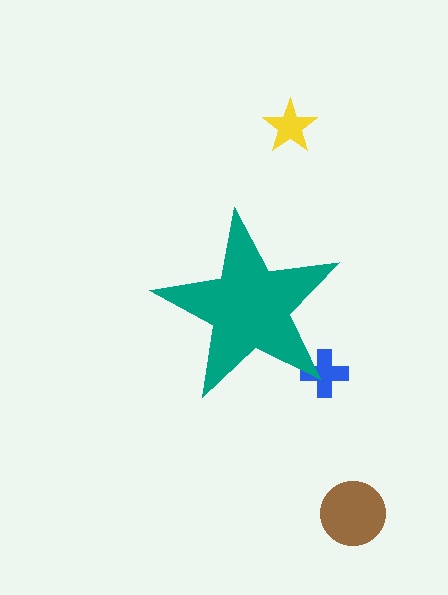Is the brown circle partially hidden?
No, the brown circle is fully visible.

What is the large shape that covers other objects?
A teal star.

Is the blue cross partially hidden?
Yes, the blue cross is partially hidden behind the teal star.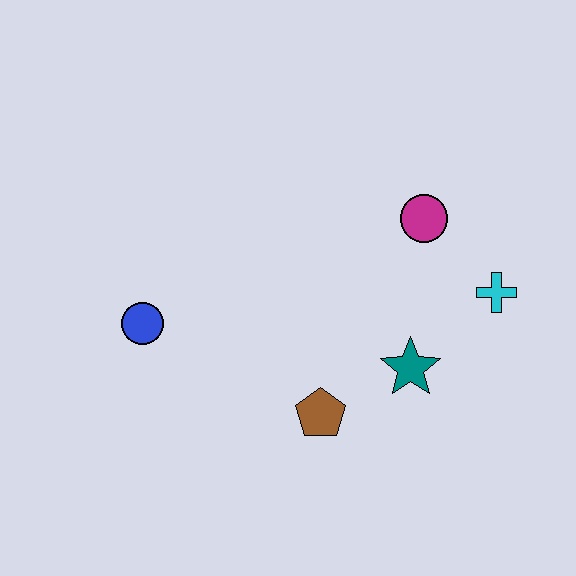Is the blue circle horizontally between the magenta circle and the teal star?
No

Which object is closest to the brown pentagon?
The teal star is closest to the brown pentagon.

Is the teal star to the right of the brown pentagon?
Yes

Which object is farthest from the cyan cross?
The blue circle is farthest from the cyan cross.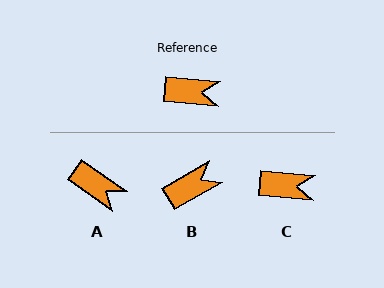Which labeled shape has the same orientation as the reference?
C.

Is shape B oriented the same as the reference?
No, it is off by about 34 degrees.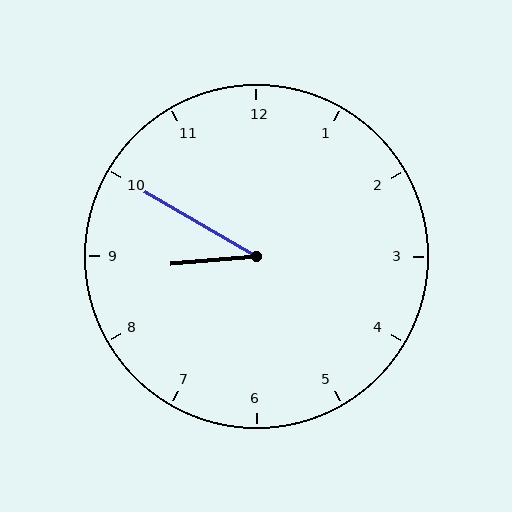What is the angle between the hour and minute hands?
Approximately 35 degrees.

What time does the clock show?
8:50.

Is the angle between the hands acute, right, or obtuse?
It is acute.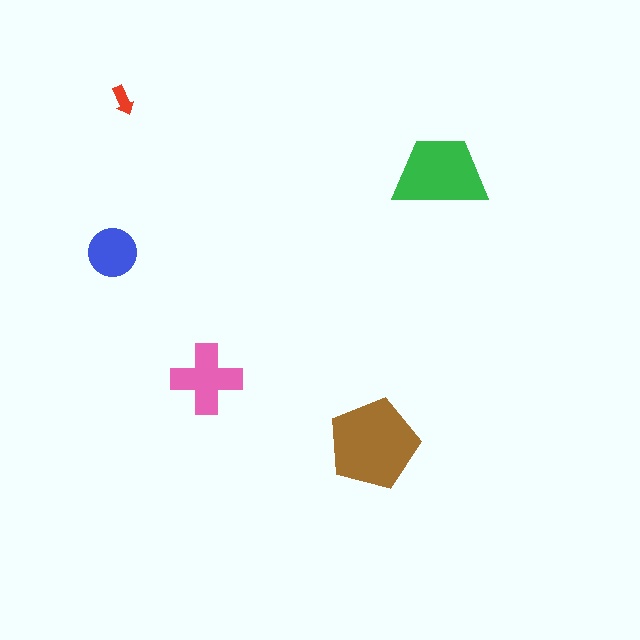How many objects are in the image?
There are 5 objects in the image.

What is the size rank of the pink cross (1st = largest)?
3rd.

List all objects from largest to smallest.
The brown pentagon, the green trapezoid, the pink cross, the blue circle, the red arrow.